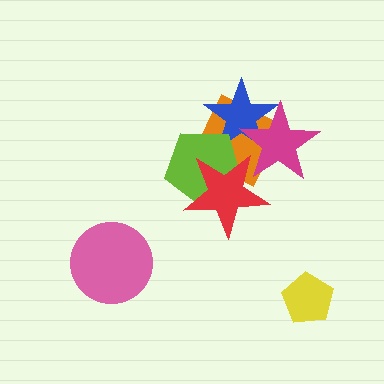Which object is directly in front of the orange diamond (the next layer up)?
The blue star is directly in front of the orange diamond.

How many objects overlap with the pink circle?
0 objects overlap with the pink circle.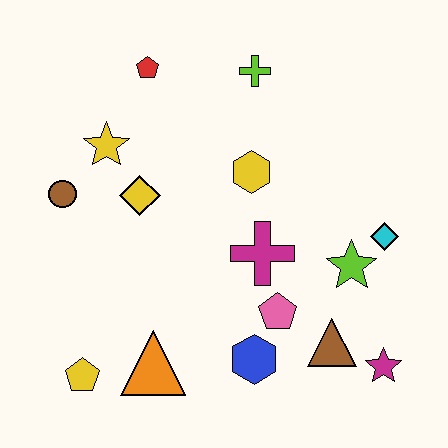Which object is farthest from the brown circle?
The magenta star is farthest from the brown circle.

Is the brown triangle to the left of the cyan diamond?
Yes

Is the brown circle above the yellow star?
No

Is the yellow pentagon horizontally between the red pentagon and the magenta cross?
No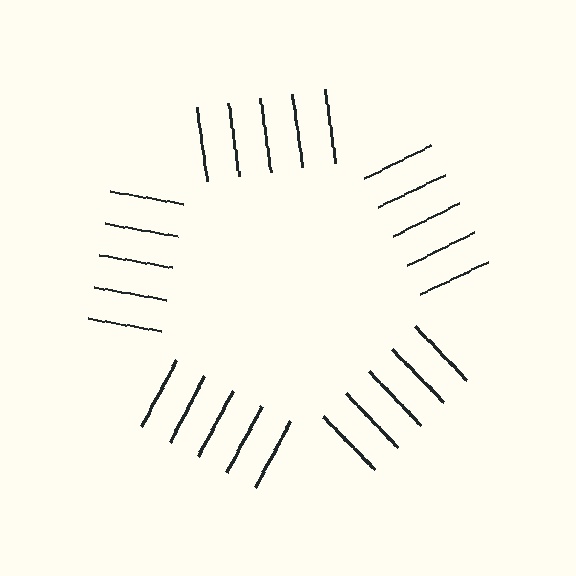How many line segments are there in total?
25 — 5 along each of the 5 edges.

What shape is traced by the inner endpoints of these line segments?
An illusory pentagon — the line segments terminate on its edges but no continuous stroke is drawn.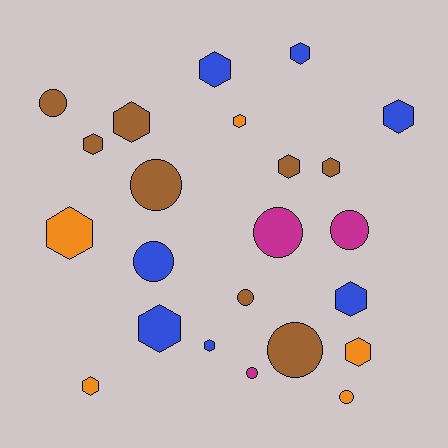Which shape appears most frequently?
Hexagon, with 14 objects.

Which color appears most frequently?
Brown, with 8 objects.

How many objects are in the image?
There are 23 objects.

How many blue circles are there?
There is 1 blue circle.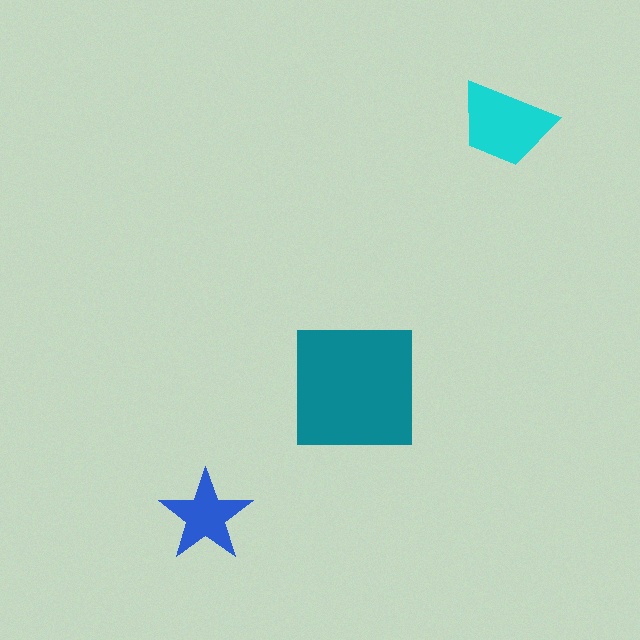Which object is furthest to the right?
The cyan trapezoid is rightmost.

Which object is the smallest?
The blue star.